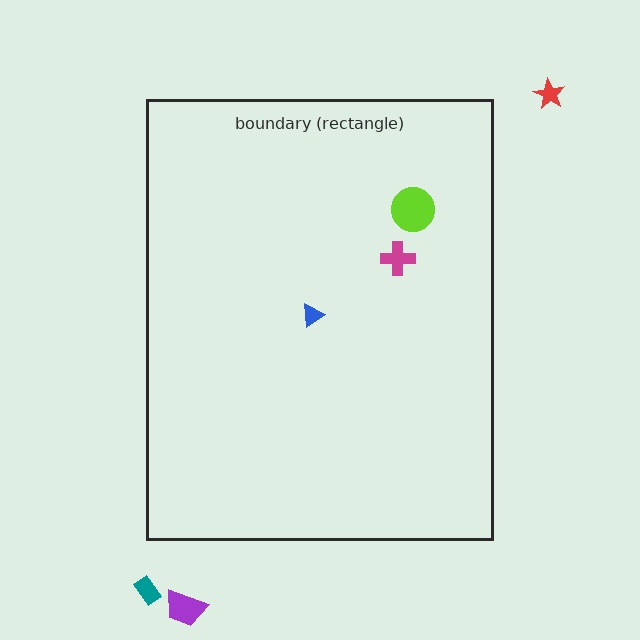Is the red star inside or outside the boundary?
Outside.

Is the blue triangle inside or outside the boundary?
Inside.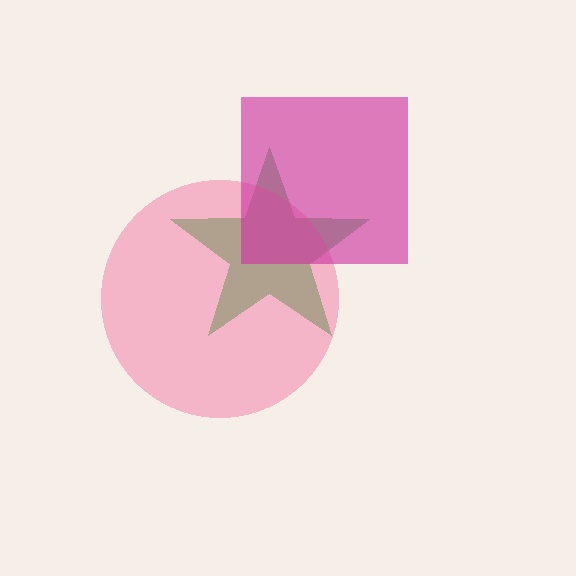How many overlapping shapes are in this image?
There are 3 overlapping shapes in the image.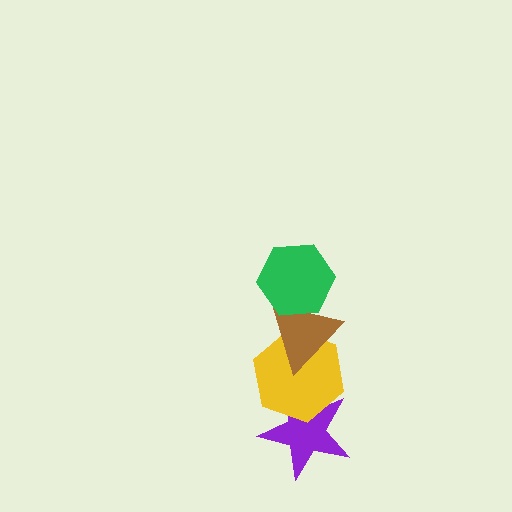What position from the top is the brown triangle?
The brown triangle is 2nd from the top.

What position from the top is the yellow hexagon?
The yellow hexagon is 3rd from the top.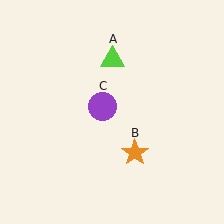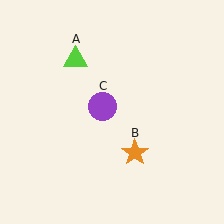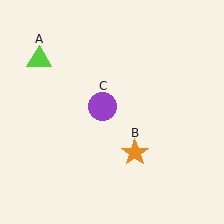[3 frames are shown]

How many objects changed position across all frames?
1 object changed position: lime triangle (object A).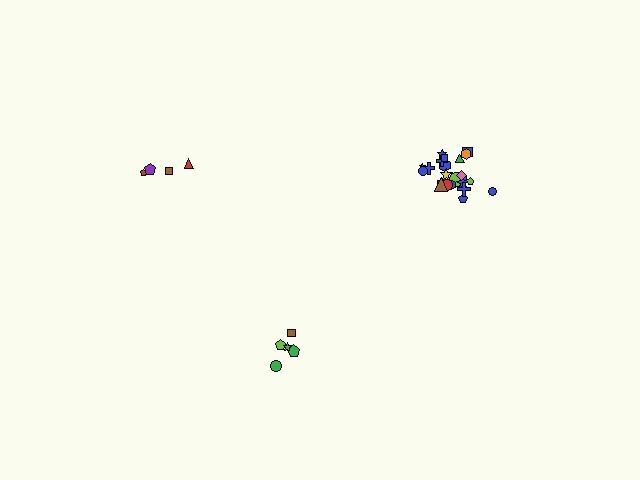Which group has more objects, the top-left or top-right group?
The top-right group.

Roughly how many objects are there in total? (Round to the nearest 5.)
Roughly 35 objects in total.